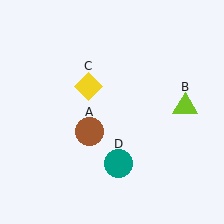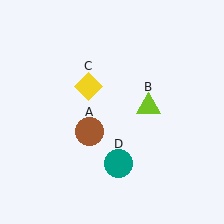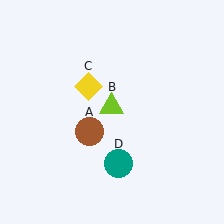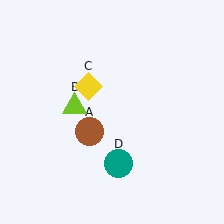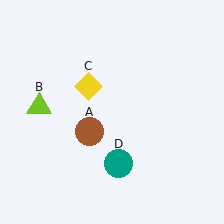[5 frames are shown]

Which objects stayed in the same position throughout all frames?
Brown circle (object A) and yellow diamond (object C) and teal circle (object D) remained stationary.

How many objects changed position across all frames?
1 object changed position: lime triangle (object B).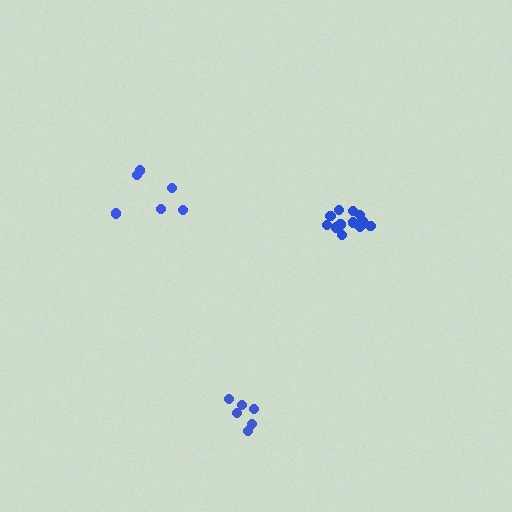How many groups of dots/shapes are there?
There are 3 groups.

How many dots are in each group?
Group 1: 12 dots, Group 2: 6 dots, Group 3: 6 dots (24 total).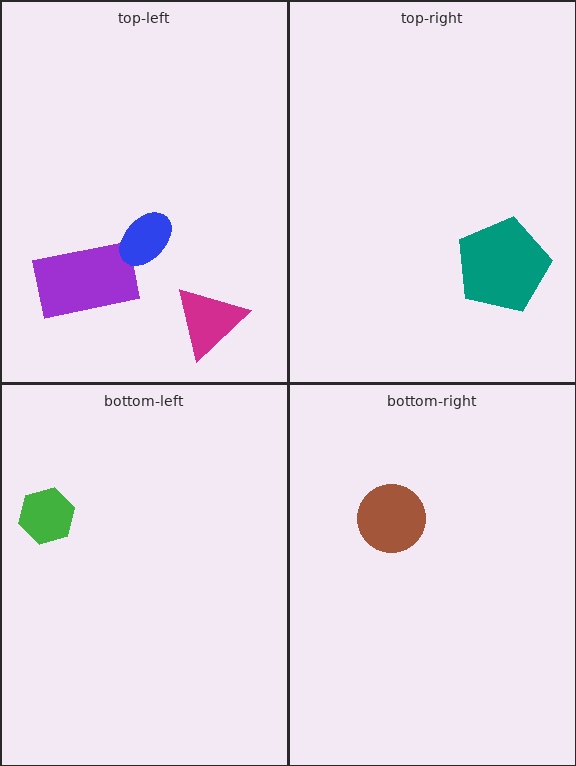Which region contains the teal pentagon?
The top-right region.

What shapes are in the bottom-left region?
The green hexagon.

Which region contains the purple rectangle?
The top-left region.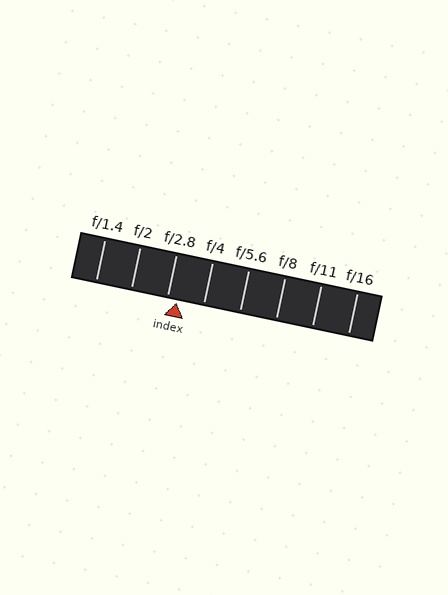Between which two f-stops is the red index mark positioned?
The index mark is between f/2.8 and f/4.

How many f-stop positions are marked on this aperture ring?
There are 8 f-stop positions marked.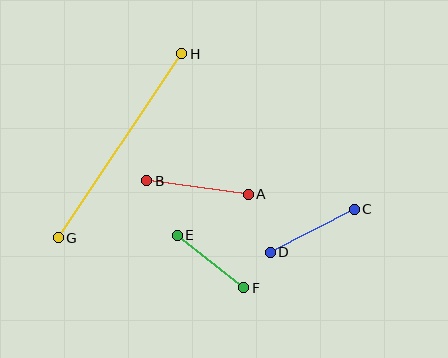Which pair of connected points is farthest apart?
Points G and H are farthest apart.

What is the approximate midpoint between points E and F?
The midpoint is at approximately (210, 262) pixels.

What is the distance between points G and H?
The distance is approximately 222 pixels.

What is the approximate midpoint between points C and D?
The midpoint is at approximately (312, 231) pixels.